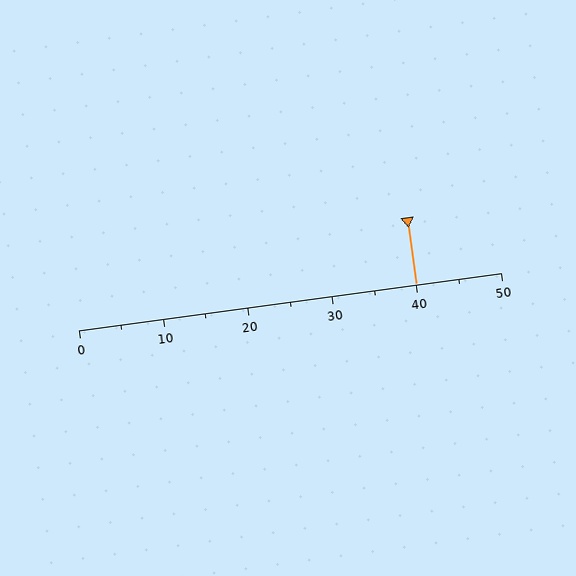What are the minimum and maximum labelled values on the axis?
The axis runs from 0 to 50.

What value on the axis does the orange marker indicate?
The marker indicates approximately 40.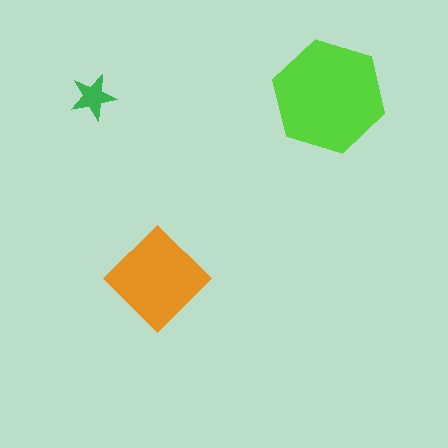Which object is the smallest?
The green star.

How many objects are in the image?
There are 3 objects in the image.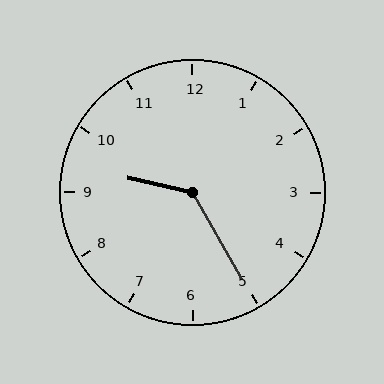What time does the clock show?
9:25.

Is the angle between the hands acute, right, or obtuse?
It is obtuse.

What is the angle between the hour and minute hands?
Approximately 132 degrees.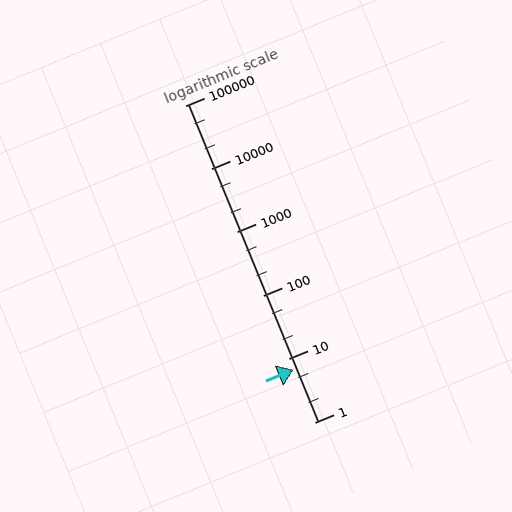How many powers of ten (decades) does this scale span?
The scale spans 5 decades, from 1 to 100000.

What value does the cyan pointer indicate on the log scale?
The pointer indicates approximately 6.8.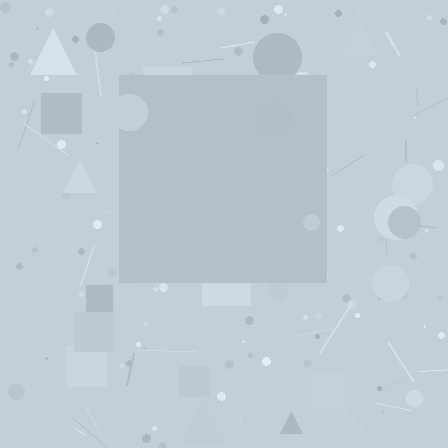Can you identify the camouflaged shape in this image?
The camouflaged shape is a square.